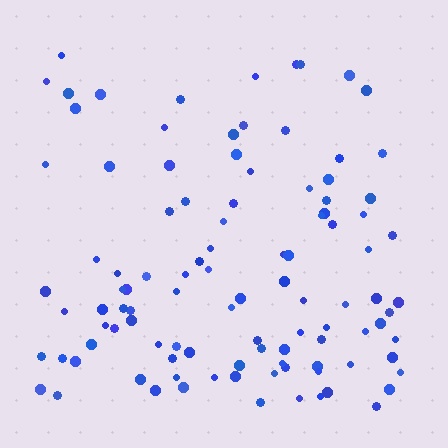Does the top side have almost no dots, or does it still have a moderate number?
Still a moderate number, just noticeably fewer than the bottom.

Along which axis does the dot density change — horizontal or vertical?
Vertical.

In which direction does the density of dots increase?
From top to bottom, with the bottom side densest.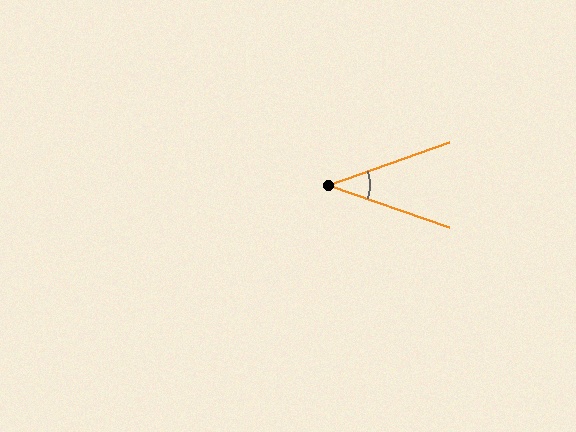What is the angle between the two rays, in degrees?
Approximately 39 degrees.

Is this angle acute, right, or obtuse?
It is acute.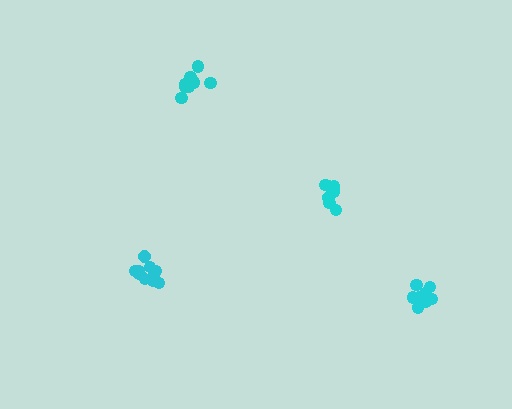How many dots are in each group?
Group 1: 8 dots, Group 2: 10 dots, Group 3: 8 dots, Group 4: 8 dots (34 total).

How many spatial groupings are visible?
There are 4 spatial groupings.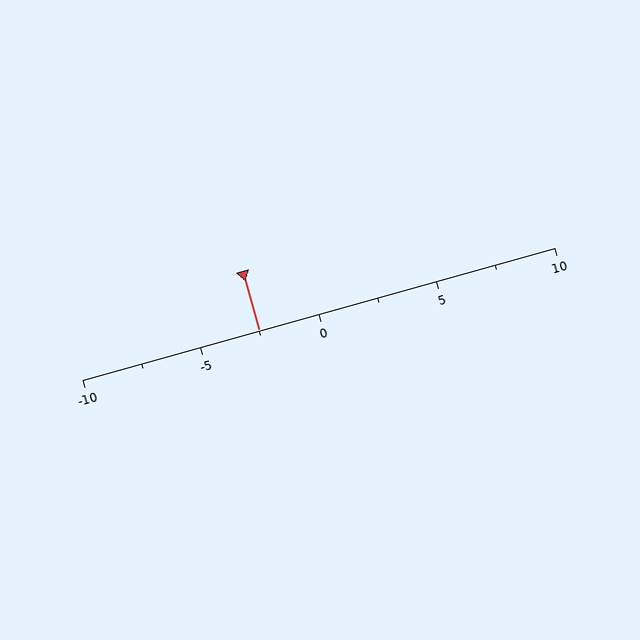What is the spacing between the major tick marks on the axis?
The major ticks are spaced 5 apart.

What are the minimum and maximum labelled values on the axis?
The axis runs from -10 to 10.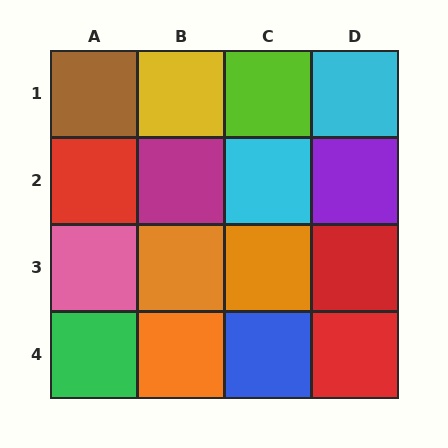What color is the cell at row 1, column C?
Lime.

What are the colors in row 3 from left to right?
Pink, orange, orange, red.